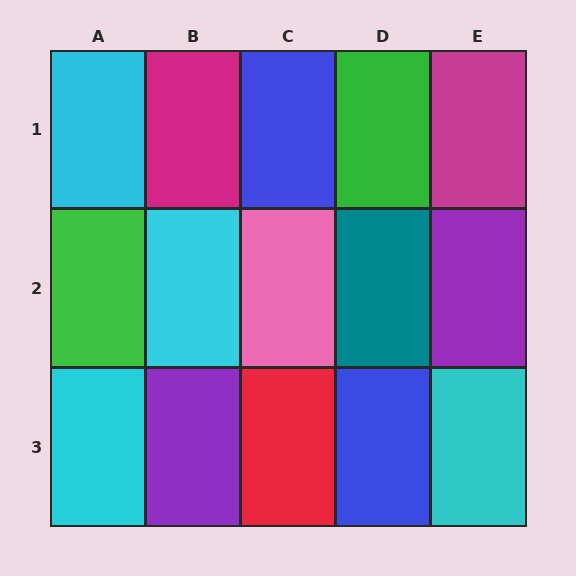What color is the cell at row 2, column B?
Cyan.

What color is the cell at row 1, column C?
Blue.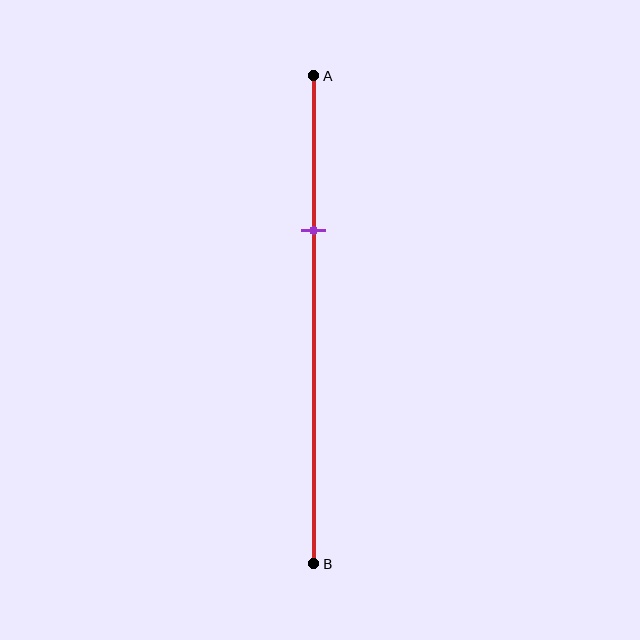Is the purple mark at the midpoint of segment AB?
No, the mark is at about 30% from A, not at the 50% midpoint.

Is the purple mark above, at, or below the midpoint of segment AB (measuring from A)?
The purple mark is above the midpoint of segment AB.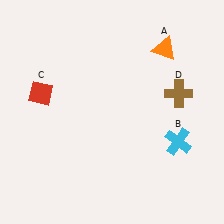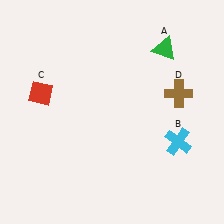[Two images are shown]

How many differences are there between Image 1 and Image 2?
There is 1 difference between the two images.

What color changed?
The triangle (A) changed from orange in Image 1 to green in Image 2.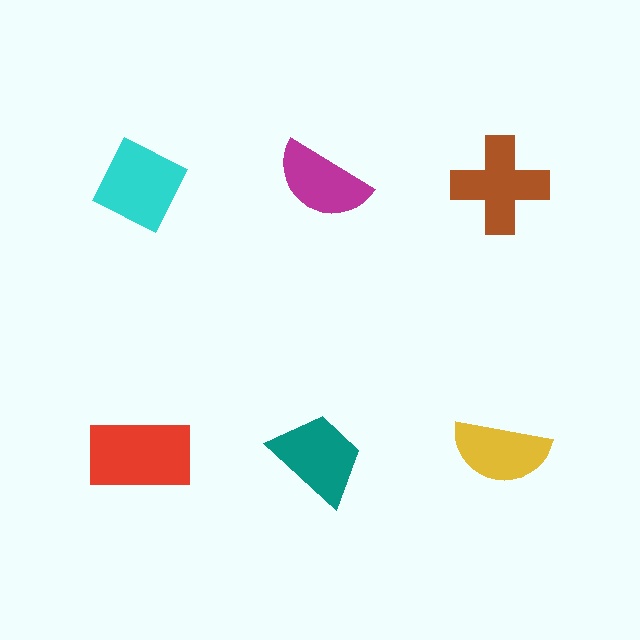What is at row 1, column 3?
A brown cross.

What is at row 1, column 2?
A magenta semicircle.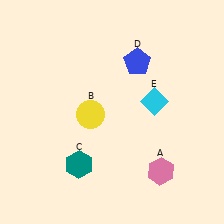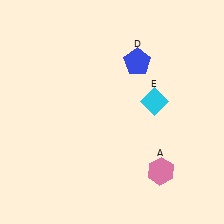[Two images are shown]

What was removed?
The yellow circle (B), the teal hexagon (C) were removed in Image 2.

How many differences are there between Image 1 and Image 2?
There are 2 differences between the two images.